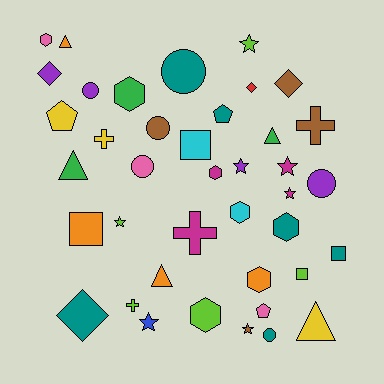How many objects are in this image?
There are 40 objects.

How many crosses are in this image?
There are 4 crosses.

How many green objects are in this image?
There are 3 green objects.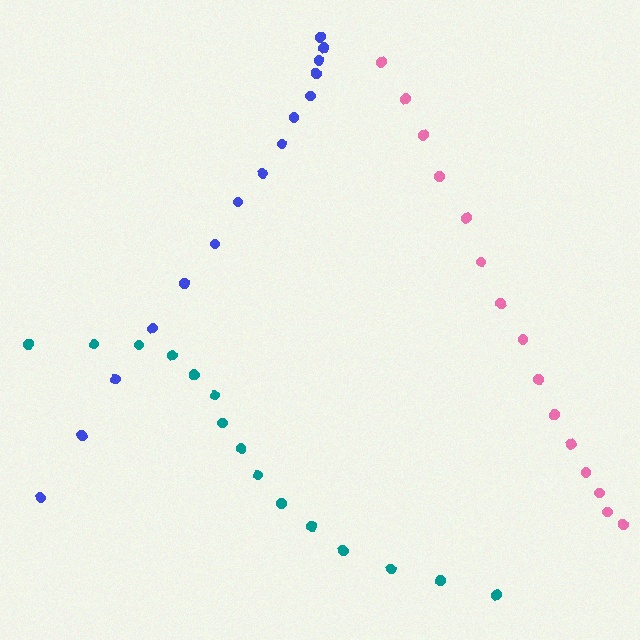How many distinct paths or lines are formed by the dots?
There are 3 distinct paths.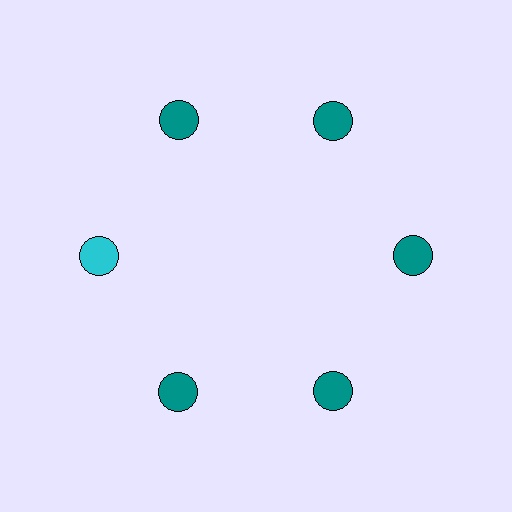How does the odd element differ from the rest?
It has a different color: cyan instead of teal.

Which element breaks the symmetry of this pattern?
The cyan circle at roughly the 9 o'clock position breaks the symmetry. All other shapes are teal circles.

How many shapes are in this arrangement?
There are 6 shapes arranged in a ring pattern.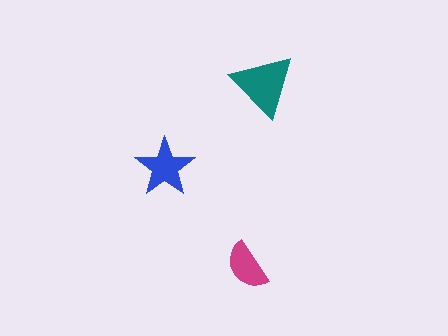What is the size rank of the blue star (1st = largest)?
2nd.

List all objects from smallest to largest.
The magenta semicircle, the blue star, the teal triangle.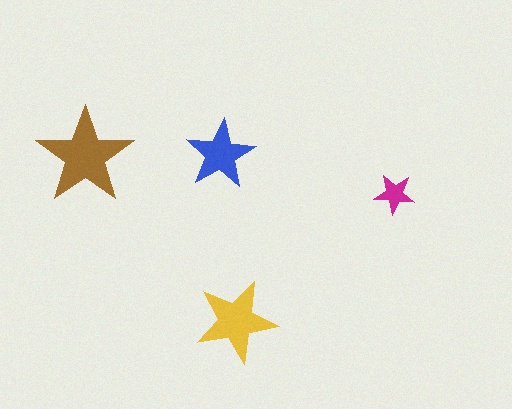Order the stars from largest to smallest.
the brown one, the yellow one, the blue one, the magenta one.